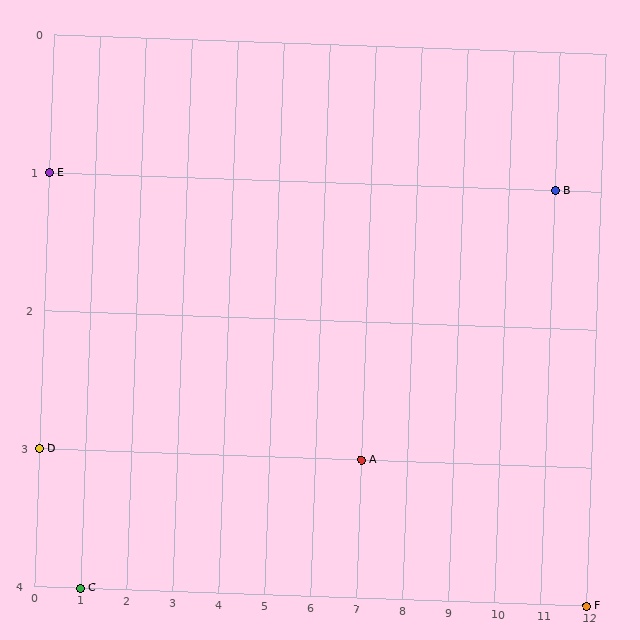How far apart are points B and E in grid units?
Points B and E are 11 columns apart.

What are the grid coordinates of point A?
Point A is at grid coordinates (7, 3).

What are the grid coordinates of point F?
Point F is at grid coordinates (12, 4).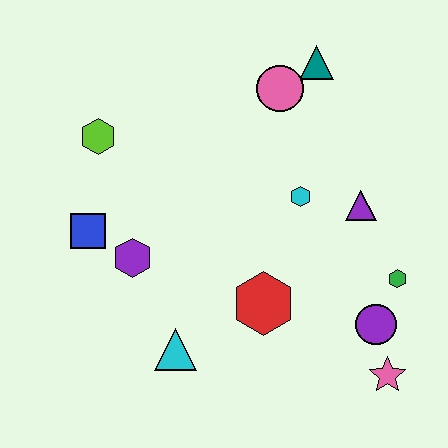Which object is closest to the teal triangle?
The pink circle is closest to the teal triangle.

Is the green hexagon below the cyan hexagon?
Yes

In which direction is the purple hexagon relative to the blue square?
The purple hexagon is to the right of the blue square.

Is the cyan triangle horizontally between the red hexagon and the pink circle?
No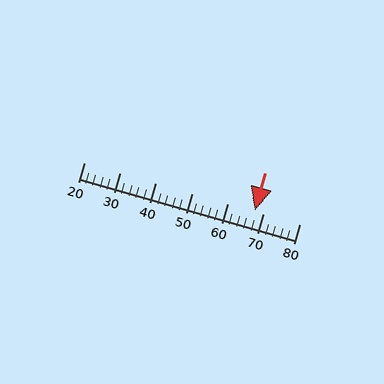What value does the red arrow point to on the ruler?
The red arrow points to approximately 68.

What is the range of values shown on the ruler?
The ruler shows values from 20 to 80.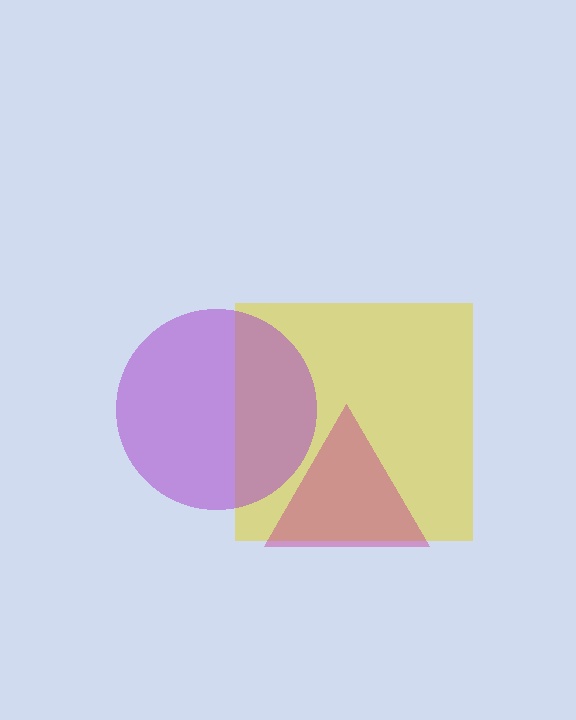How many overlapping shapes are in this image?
There are 3 overlapping shapes in the image.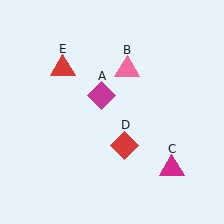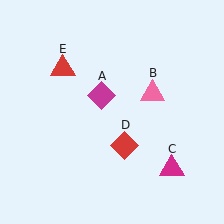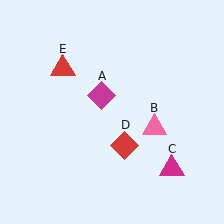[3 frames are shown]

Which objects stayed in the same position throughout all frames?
Magenta diamond (object A) and magenta triangle (object C) and red diamond (object D) and red triangle (object E) remained stationary.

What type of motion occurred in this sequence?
The pink triangle (object B) rotated clockwise around the center of the scene.